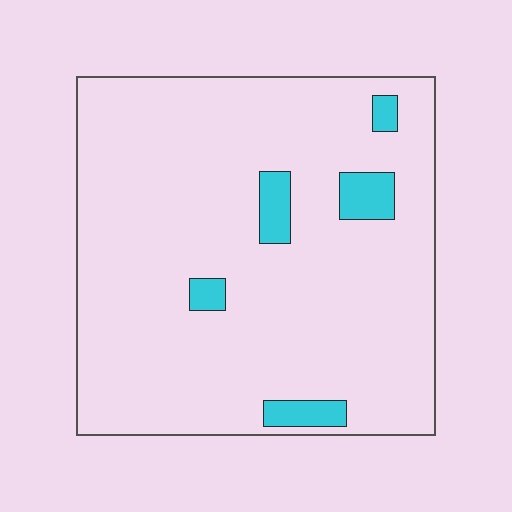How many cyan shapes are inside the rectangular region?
5.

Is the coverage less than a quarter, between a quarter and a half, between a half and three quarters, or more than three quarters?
Less than a quarter.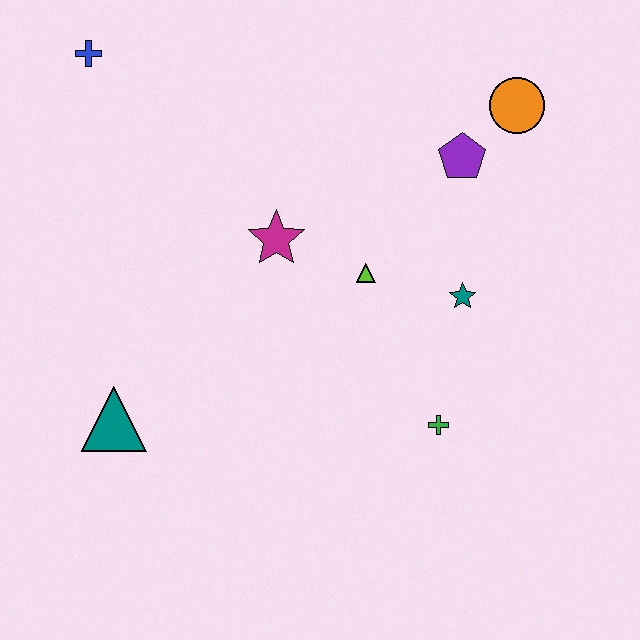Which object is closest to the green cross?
The teal star is closest to the green cross.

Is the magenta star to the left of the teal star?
Yes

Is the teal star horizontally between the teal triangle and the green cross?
No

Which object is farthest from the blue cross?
The green cross is farthest from the blue cross.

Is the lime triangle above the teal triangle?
Yes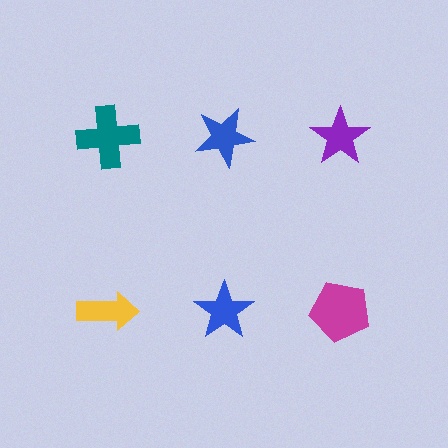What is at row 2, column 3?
A magenta pentagon.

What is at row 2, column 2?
A blue star.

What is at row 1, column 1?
A teal cross.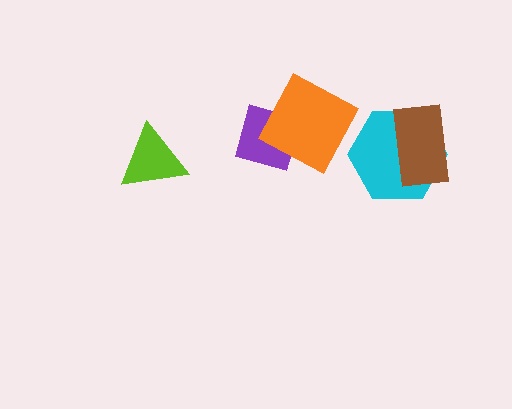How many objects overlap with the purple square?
1 object overlaps with the purple square.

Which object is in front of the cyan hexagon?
The brown rectangle is in front of the cyan hexagon.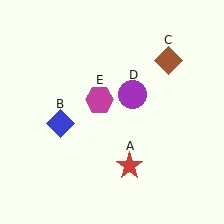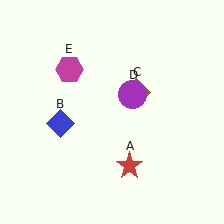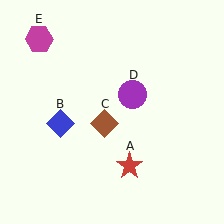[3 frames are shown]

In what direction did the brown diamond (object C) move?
The brown diamond (object C) moved down and to the left.